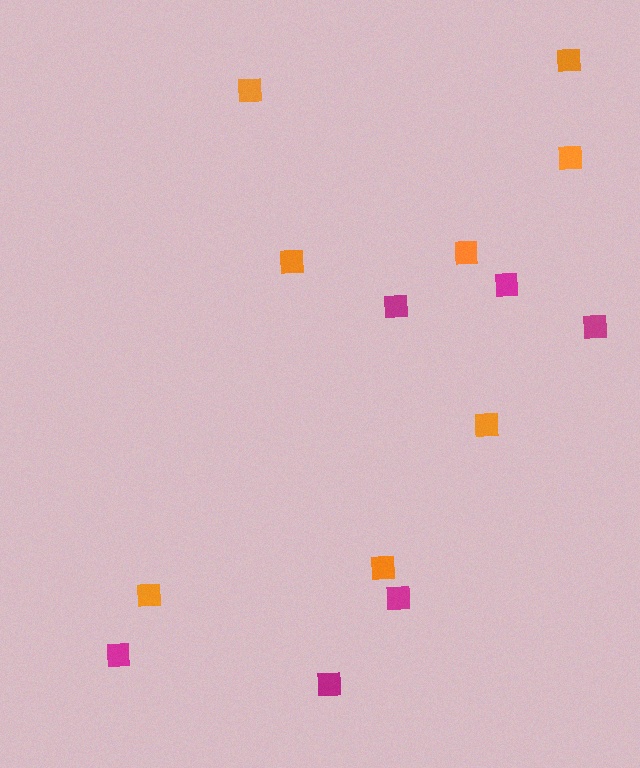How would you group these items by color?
There are 2 groups: one group of orange squares (8) and one group of magenta squares (6).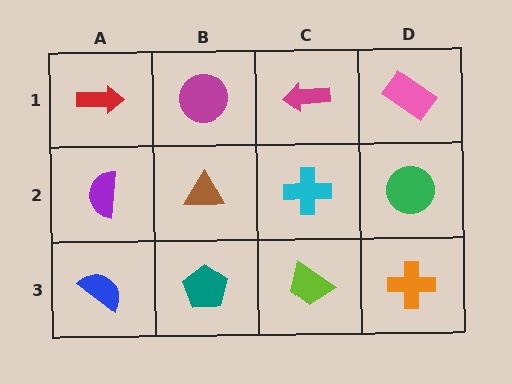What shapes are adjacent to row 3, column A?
A purple semicircle (row 2, column A), a teal pentagon (row 3, column B).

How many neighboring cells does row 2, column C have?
4.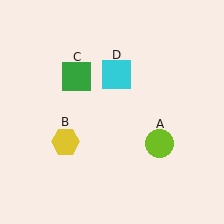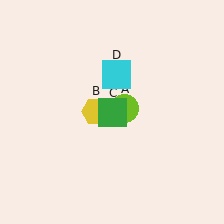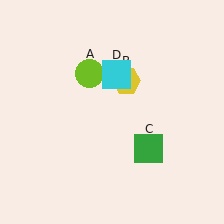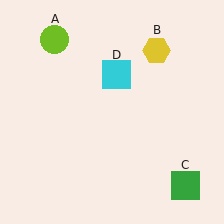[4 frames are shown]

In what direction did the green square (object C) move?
The green square (object C) moved down and to the right.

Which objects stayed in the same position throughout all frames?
Cyan square (object D) remained stationary.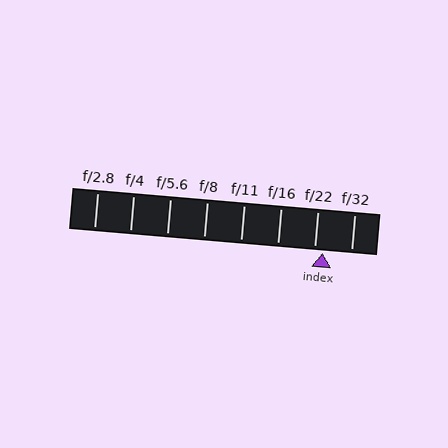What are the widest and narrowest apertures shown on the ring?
The widest aperture shown is f/2.8 and the narrowest is f/32.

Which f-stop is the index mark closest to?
The index mark is closest to f/22.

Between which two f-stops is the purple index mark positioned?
The index mark is between f/22 and f/32.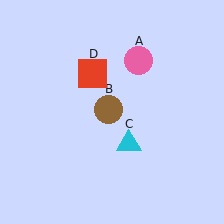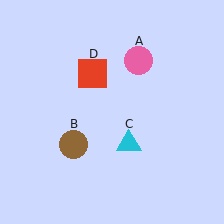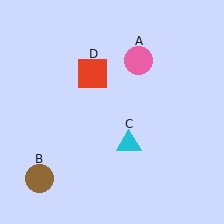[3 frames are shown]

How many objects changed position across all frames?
1 object changed position: brown circle (object B).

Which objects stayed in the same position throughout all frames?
Pink circle (object A) and cyan triangle (object C) and red square (object D) remained stationary.